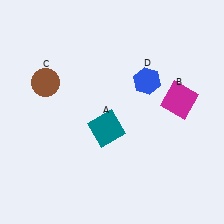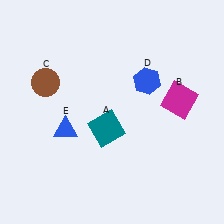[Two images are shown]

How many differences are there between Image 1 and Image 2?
There is 1 difference between the two images.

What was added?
A blue triangle (E) was added in Image 2.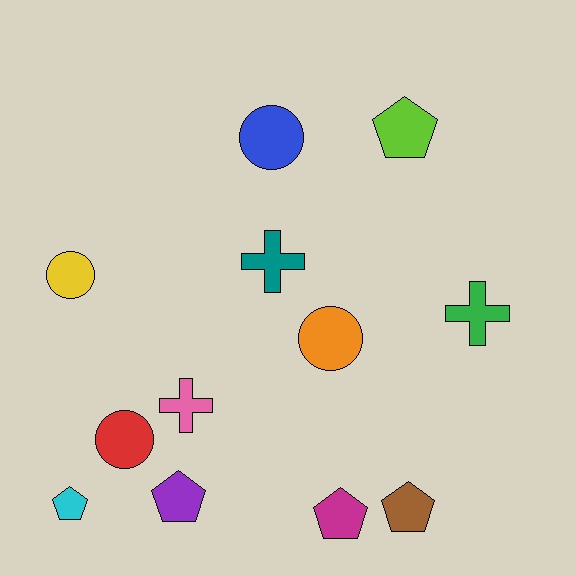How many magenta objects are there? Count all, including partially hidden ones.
There is 1 magenta object.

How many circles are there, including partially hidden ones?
There are 4 circles.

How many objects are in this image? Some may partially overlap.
There are 12 objects.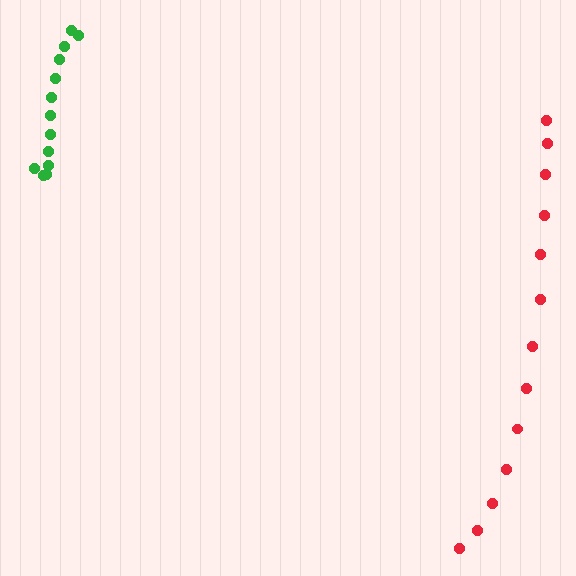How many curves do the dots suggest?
There are 2 distinct paths.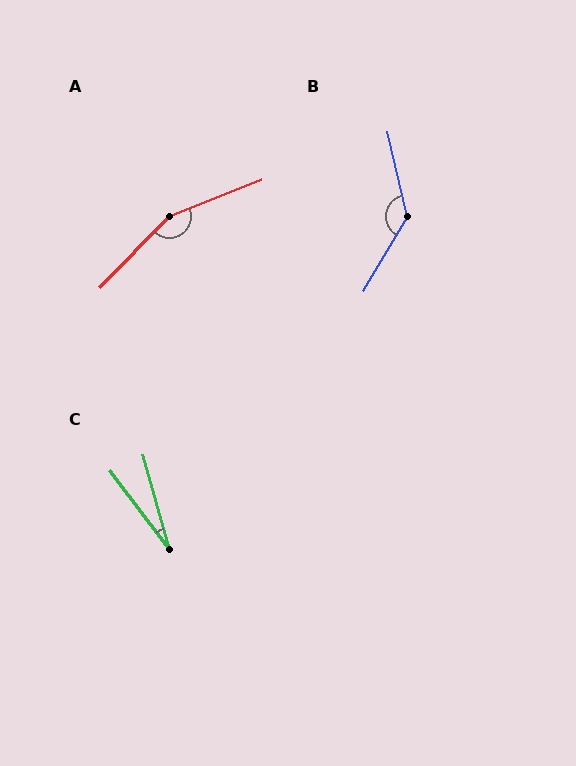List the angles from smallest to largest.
C (22°), B (136°), A (156°).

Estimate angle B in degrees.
Approximately 136 degrees.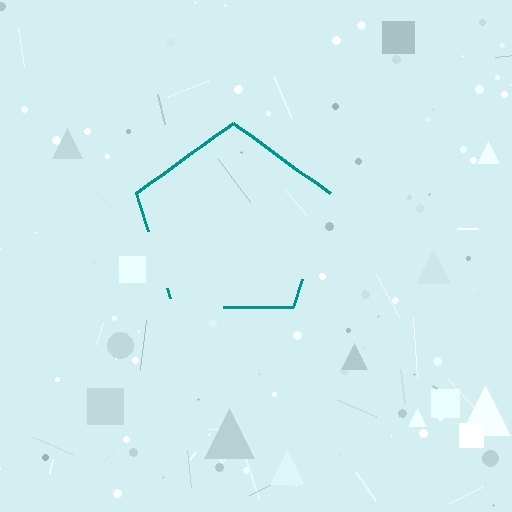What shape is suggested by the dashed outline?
The dashed outline suggests a pentagon.